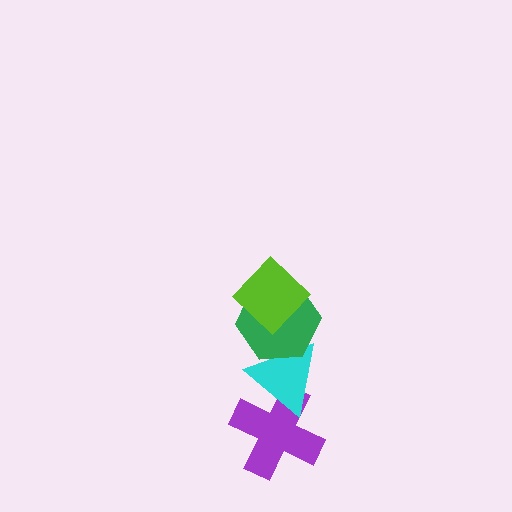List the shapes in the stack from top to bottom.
From top to bottom: the lime diamond, the green hexagon, the cyan triangle, the purple cross.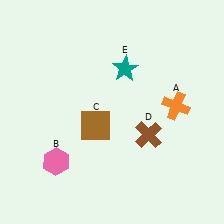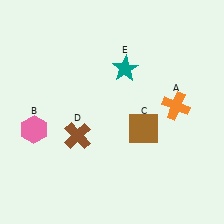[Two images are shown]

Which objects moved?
The objects that moved are: the pink hexagon (B), the brown square (C), the brown cross (D).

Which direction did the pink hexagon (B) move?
The pink hexagon (B) moved up.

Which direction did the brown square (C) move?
The brown square (C) moved right.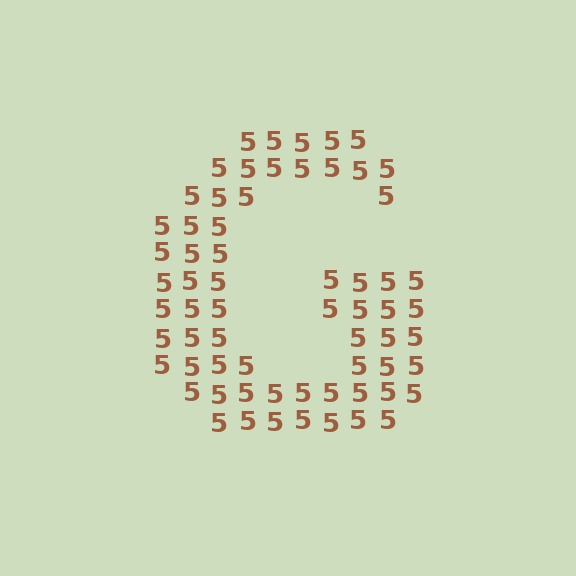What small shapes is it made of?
It is made of small digit 5's.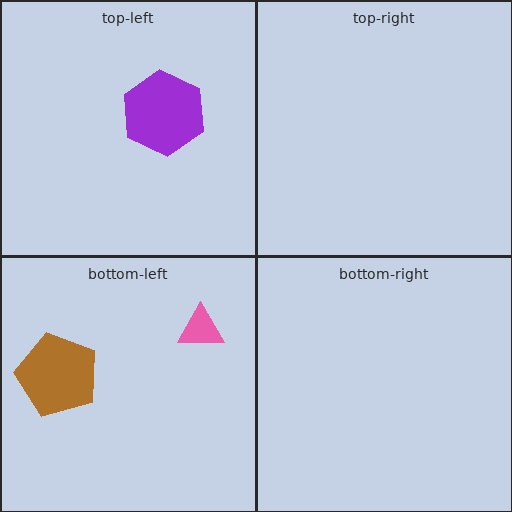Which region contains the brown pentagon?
The bottom-left region.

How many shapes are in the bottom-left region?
2.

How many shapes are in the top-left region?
1.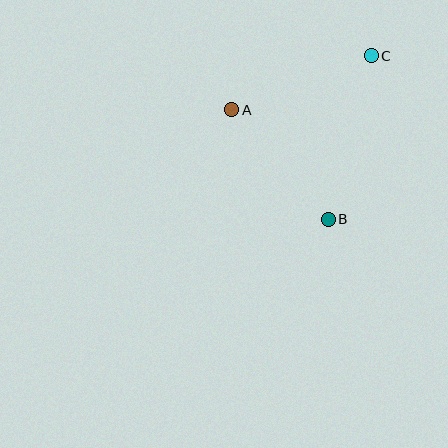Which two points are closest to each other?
Points A and B are closest to each other.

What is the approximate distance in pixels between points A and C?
The distance between A and C is approximately 150 pixels.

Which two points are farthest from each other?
Points B and C are farthest from each other.